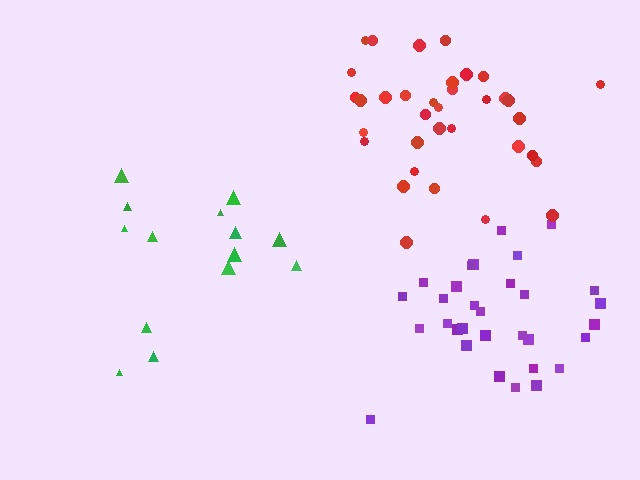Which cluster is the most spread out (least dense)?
Green.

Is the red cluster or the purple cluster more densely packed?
Purple.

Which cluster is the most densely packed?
Purple.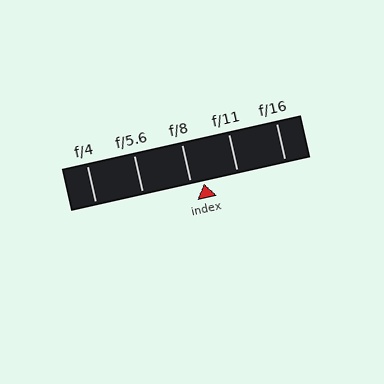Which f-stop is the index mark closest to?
The index mark is closest to f/8.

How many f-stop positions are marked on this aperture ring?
There are 5 f-stop positions marked.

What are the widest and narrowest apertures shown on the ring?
The widest aperture shown is f/4 and the narrowest is f/16.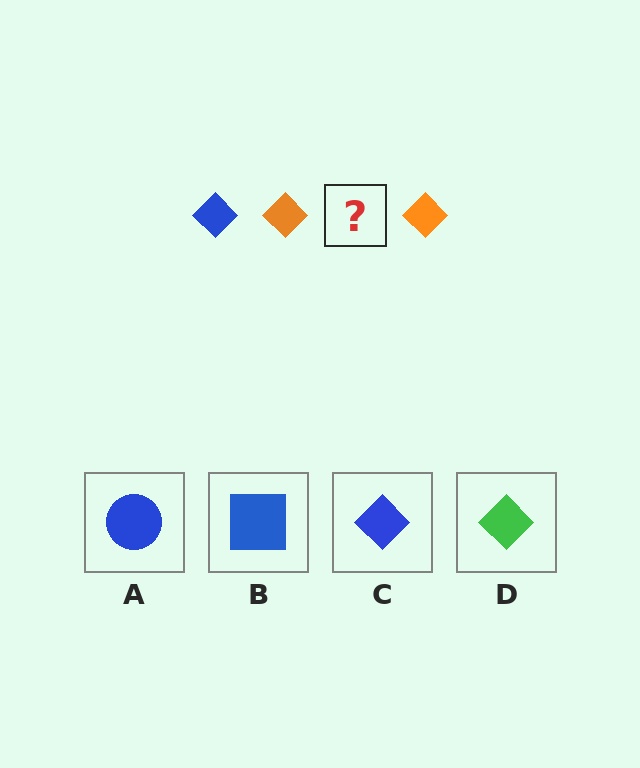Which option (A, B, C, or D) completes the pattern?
C.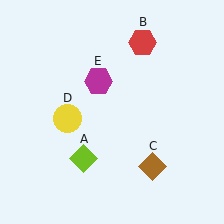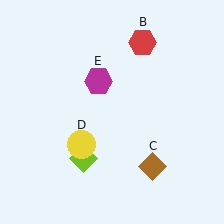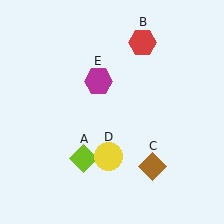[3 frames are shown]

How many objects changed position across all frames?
1 object changed position: yellow circle (object D).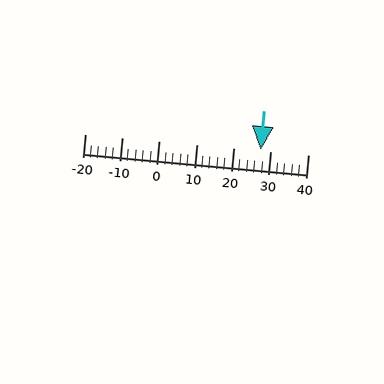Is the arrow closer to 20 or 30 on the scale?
The arrow is closer to 30.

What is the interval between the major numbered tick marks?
The major tick marks are spaced 10 units apart.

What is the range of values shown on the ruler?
The ruler shows values from -20 to 40.